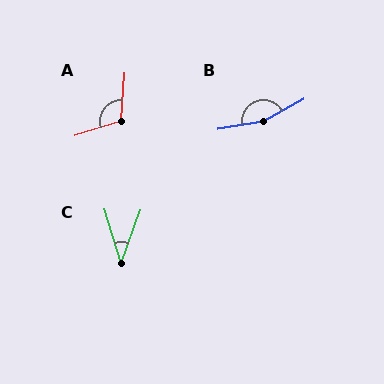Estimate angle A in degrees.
Approximately 111 degrees.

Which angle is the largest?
B, at approximately 161 degrees.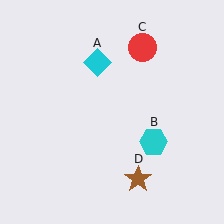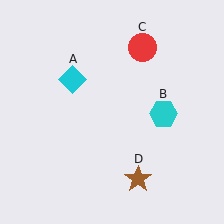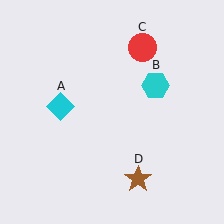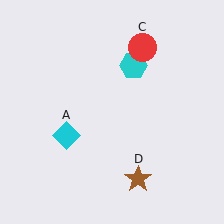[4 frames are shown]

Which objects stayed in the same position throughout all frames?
Red circle (object C) and brown star (object D) remained stationary.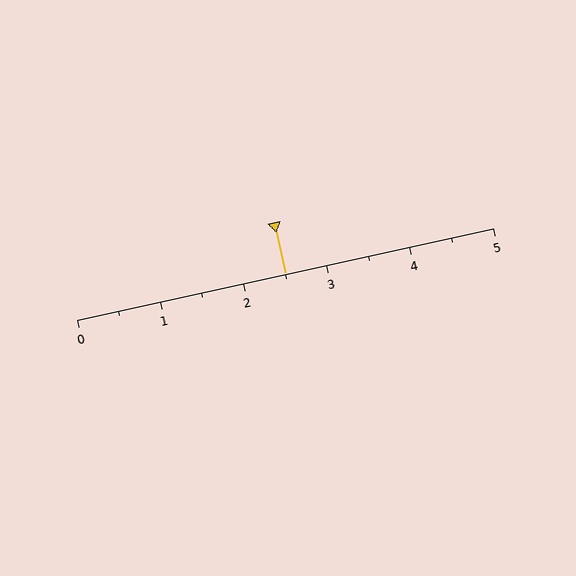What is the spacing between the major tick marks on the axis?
The major ticks are spaced 1 apart.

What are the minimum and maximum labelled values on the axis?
The axis runs from 0 to 5.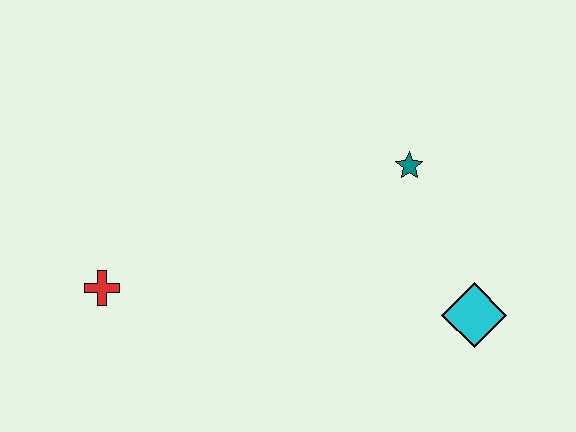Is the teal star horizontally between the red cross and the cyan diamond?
Yes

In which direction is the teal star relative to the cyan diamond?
The teal star is above the cyan diamond.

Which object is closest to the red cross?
The teal star is closest to the red cross.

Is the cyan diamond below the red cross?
Yes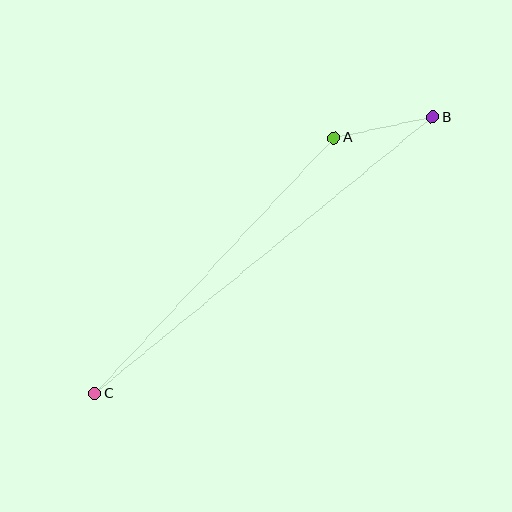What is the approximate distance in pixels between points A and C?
The distance between A and C is approximately 350 pixels.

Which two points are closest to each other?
Points A and B are closest to each other.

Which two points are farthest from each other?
Points B and C are farthest from each other.